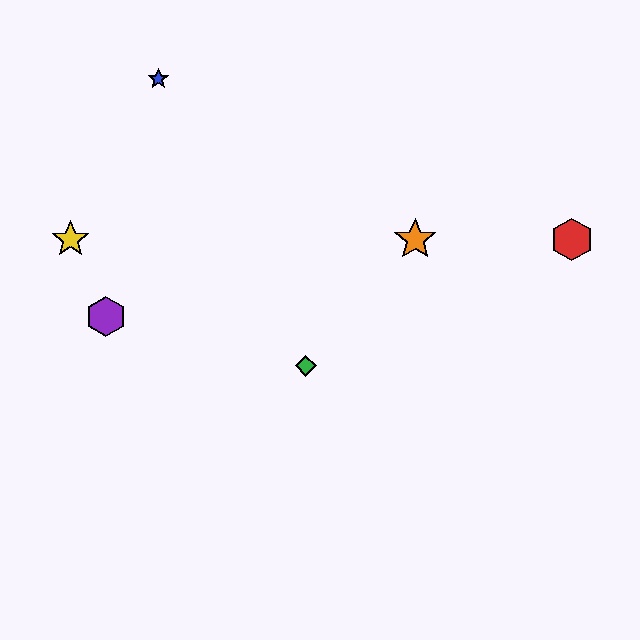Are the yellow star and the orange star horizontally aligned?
Yes, both are at y≈239.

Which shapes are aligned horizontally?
The red hexagon, the yellow star, the orange star are aligned horizontally.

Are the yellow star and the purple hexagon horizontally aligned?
No, the yellow star is at y≈239 and the purple hexagon is at y≈316.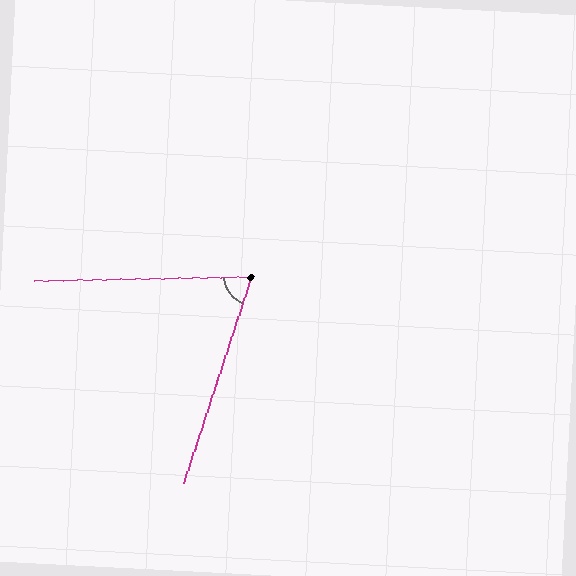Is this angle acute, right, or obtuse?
It is acute.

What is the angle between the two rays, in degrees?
Approximately 70 degrees.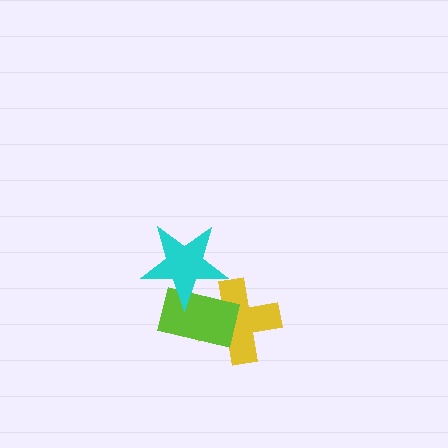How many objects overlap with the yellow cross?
2 objects overlap with the yellow cross.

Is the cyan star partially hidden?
No, no other shape covers it.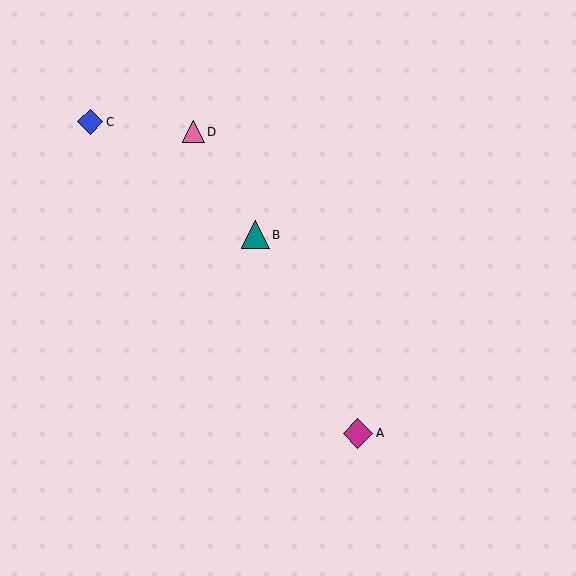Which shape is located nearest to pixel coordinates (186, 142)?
The pink triangle (labeled D) at (193, 132) is nearest to that location.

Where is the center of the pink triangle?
The center of the pink triangle is at (193, 132).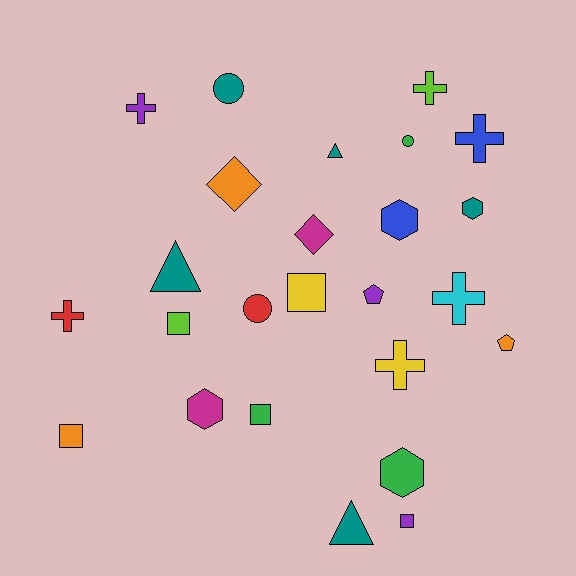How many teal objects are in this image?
There are 5 teal objects.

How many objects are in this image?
There are 25 objects.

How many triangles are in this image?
There are 3 triangles.